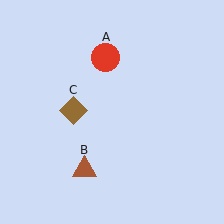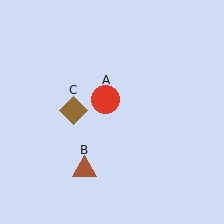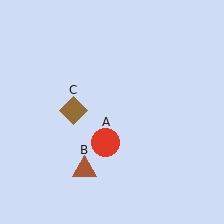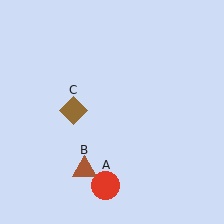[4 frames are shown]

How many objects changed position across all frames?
1 object changed position: red circle (object A).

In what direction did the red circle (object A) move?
The red circle (object A) moved down.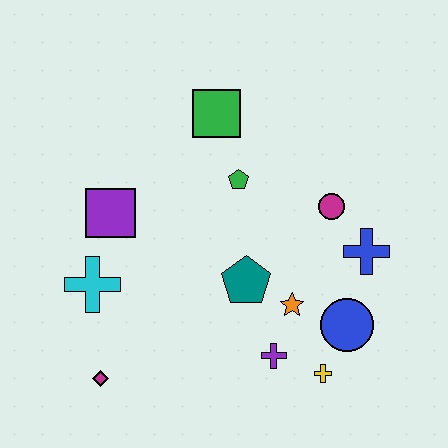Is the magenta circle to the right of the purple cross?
Yes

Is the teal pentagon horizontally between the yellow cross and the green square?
Yes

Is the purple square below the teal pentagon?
No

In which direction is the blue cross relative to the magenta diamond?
The blue cross is to the right of the magenta diamond.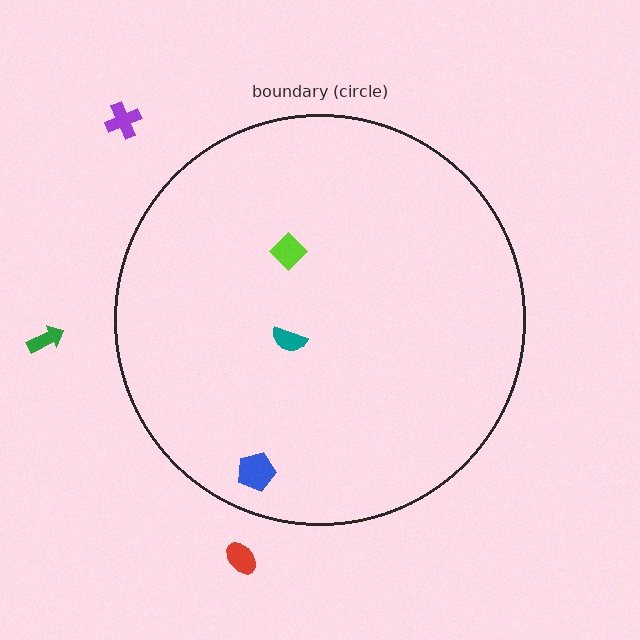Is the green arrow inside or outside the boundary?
Outside.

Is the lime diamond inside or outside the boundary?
Inside.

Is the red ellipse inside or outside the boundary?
Outside.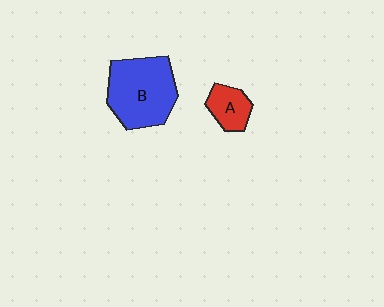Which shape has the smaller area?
Shape A (red).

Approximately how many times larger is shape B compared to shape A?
Approximately 2.6 times.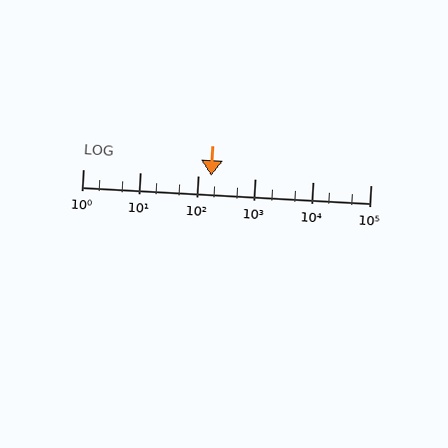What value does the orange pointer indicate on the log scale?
The pointer indicates approximately 170.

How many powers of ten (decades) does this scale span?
The scale spans 5 decades, from 1 to 100000.